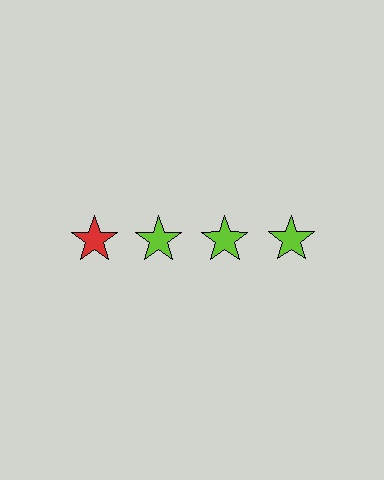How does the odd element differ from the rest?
It has a different color: red instead of lime.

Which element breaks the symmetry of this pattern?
The red star in the top row, leftmost column breaks the symmetry. All other shapes are lime stars.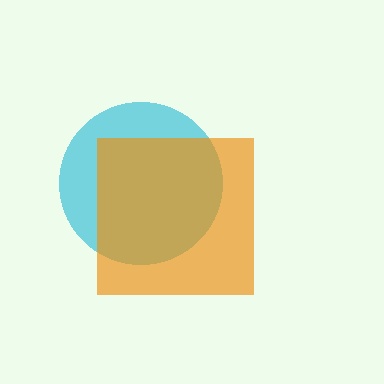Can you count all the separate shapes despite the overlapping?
Yes, there are 2 separate shapes.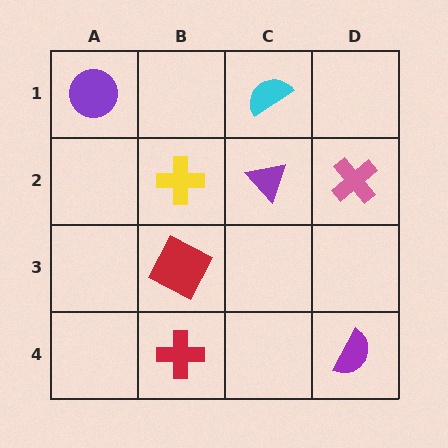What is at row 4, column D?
A purple semicircle.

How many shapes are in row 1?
2 shapes.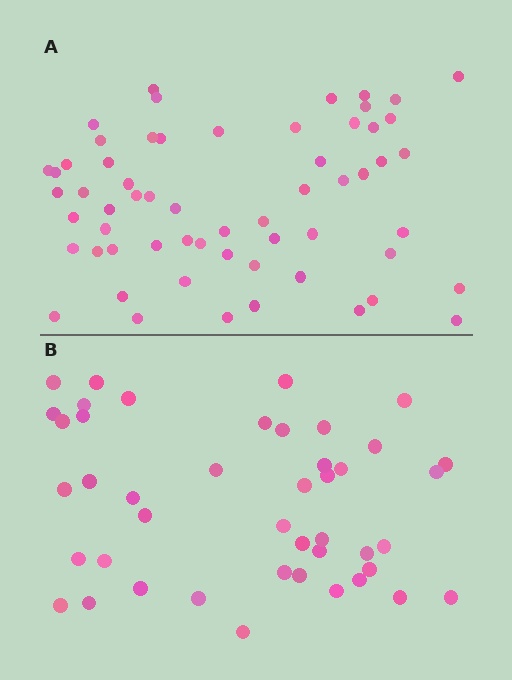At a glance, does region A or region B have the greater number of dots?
Region A (the top region) has more dots.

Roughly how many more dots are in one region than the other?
Region A has approximately 15 more dots than region B.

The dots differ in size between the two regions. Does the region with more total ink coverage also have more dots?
No. Region B has more total ink coverage because its dots are larger, but region A actually contains more individual dots. Total area can be misleading — the number of items is what matters here.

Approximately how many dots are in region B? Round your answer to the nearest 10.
About 40 dots. (The exact count is 44, which rounds to 40.)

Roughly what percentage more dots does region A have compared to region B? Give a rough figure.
About 35% more.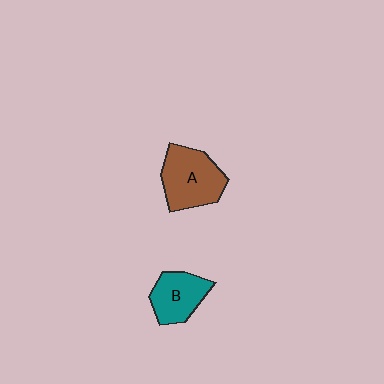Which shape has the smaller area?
Shape B (teal).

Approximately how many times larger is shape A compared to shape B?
Approximately 1.4 times.